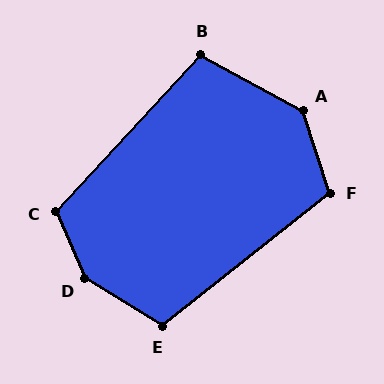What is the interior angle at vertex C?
Approximately 114 degrees (obtuse).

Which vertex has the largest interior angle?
D, at approximately 145 degrees.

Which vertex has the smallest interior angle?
B, at approximately 104 degrees.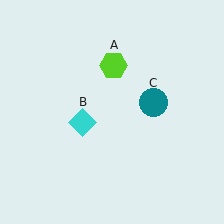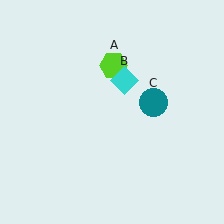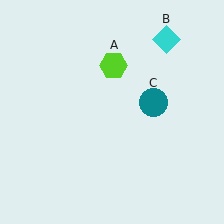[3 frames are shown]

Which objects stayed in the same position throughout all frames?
Lime hexagon (object A) and teal circle (object C) remained stationary.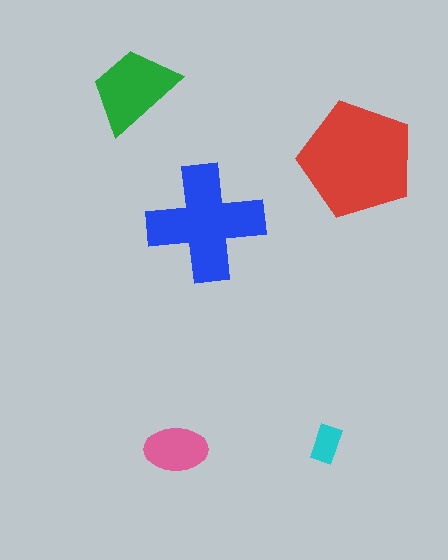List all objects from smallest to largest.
The cyan rectangle, the pink ellipse, the green trapezoid, the blue cross, the red pentagon.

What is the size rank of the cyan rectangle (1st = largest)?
5th.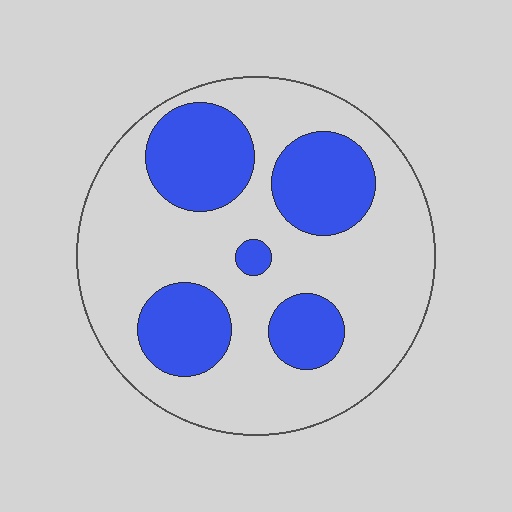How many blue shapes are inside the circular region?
5.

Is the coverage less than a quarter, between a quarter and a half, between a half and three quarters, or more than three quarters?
Between a quarter and a half.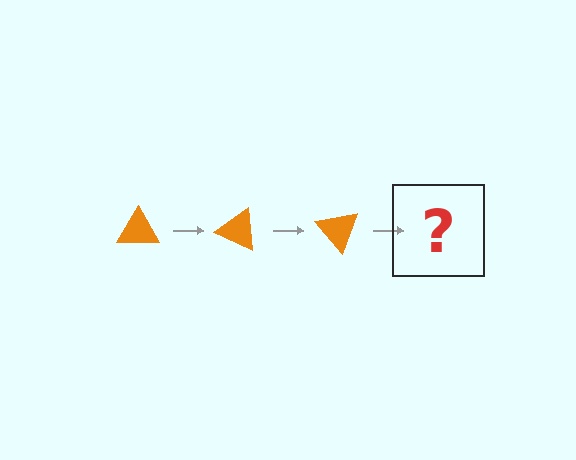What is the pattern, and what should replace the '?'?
The pattern is that the triangle rotates 25 degrees each step. The '?' should be an orange triangle rotated 75 degrees.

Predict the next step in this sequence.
The next step is an orange triangle rotated 75 degrees.